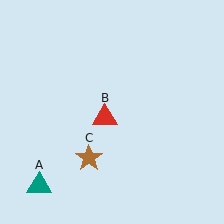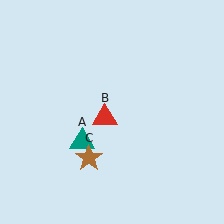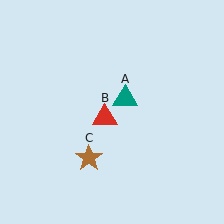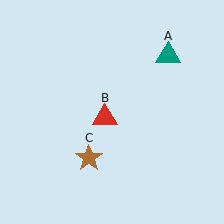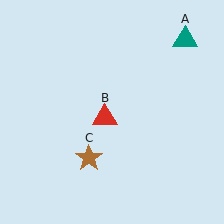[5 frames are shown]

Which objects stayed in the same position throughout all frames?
Red triangle (object B) and brown star (object C) remained stationary.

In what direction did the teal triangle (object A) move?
The teal triangle (object A) moved up and to the right.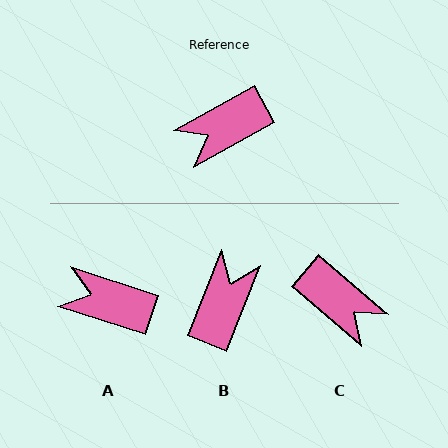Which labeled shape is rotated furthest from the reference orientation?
B, about 141 degrees away.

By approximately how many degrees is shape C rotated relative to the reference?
Approximately 110 degrees counter-clockwise.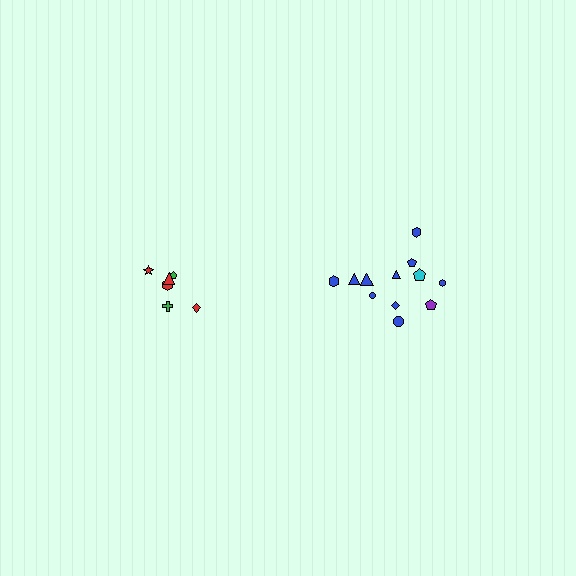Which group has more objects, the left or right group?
The right group.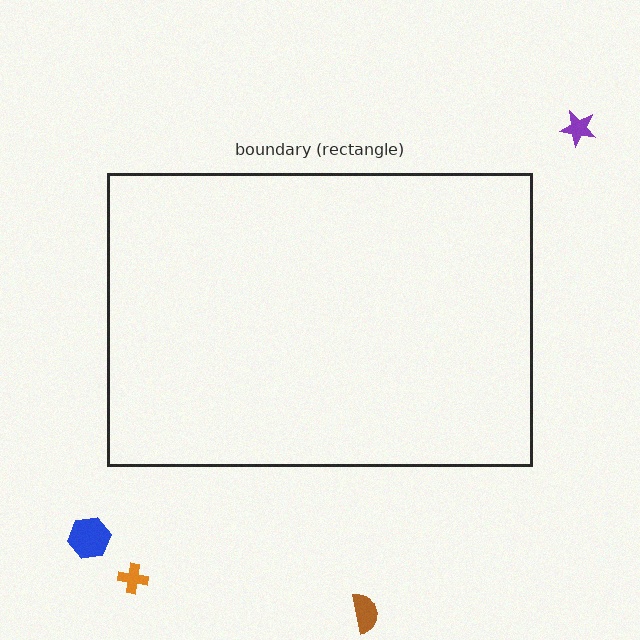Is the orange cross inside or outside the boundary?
Outside.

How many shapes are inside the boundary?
0 inside, 4 outside.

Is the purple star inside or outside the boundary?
Outside.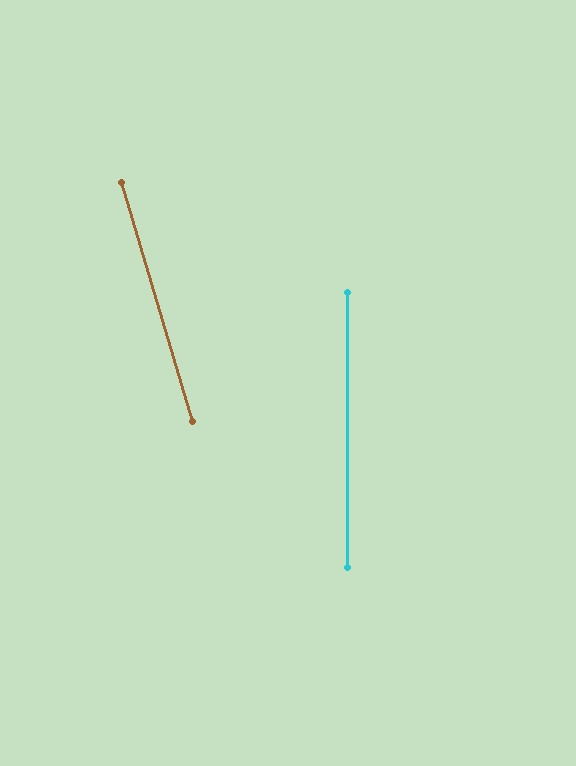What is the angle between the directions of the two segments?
Approximately 17 degrees.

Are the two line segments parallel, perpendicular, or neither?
Neither parallel nor perpendicular — they differ by about 17°.